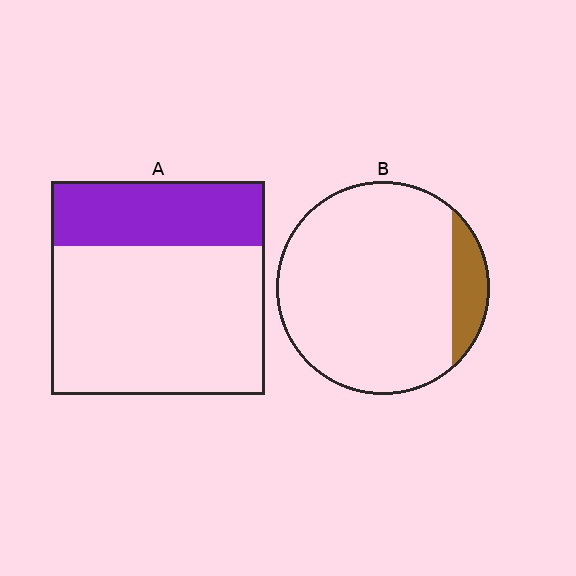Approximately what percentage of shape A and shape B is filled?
A is approximately 30% and B is approximately 10%.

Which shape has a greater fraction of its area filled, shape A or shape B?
Shape A.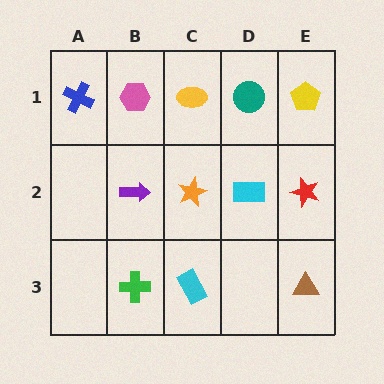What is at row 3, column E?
A brown triangle.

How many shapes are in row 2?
4 shapes.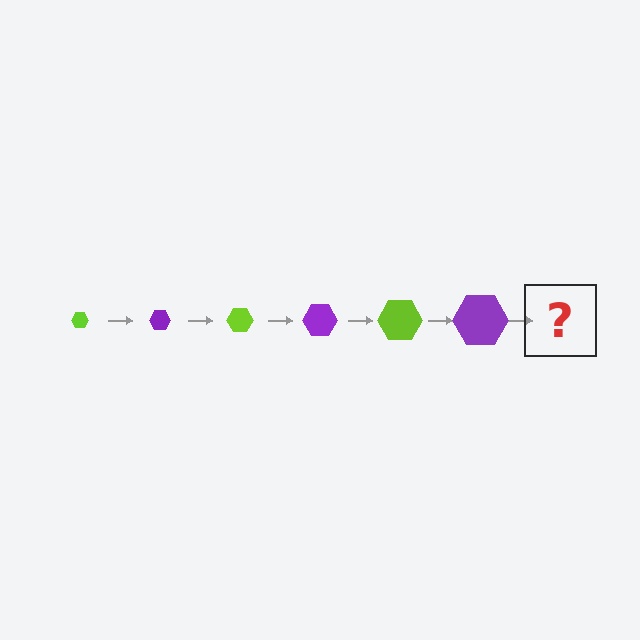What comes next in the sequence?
The next element should be a lime hexagon, larger than the previous one.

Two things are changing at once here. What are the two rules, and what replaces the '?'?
The two rules are that the hexagon grows larger each step and the color cycles through lime and purple. The '?' should be a lime hexagon, larger than the previous one.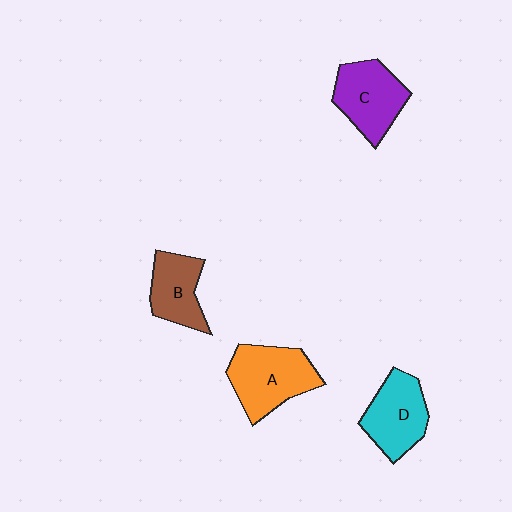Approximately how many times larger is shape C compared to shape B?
Approximately 1.3 times.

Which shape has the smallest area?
Shape B (brown).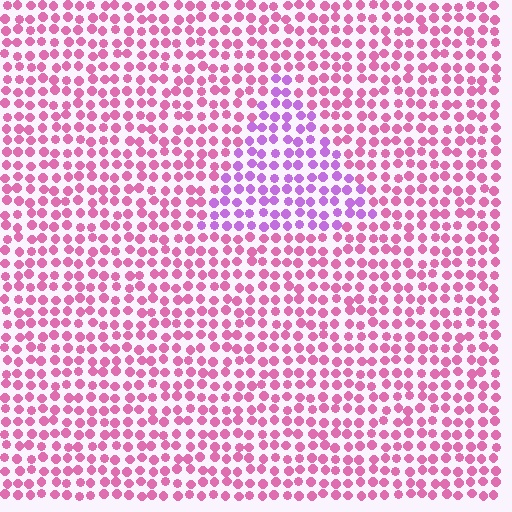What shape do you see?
I see a triangle.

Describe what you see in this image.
The image is filled with small pink elements in a uniform arrangement. A triangle-shaped region is visible where the elements are tinted to a slightly different hue, forming a subtle color boundary.